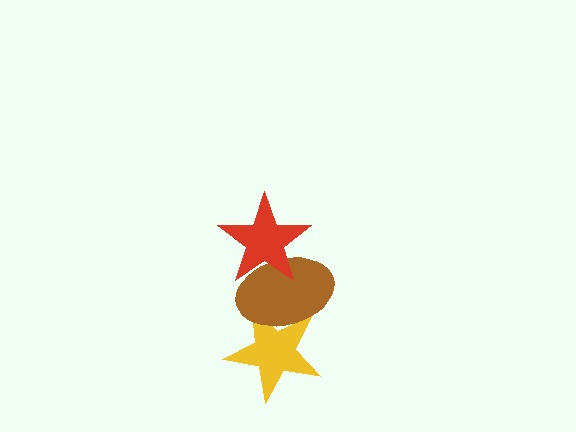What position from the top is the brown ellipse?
The brown ellipse is 2nd from the top.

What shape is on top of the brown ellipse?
The red star is on top of the brown ellipse.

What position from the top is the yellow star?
The yellow star is 3rd from the top.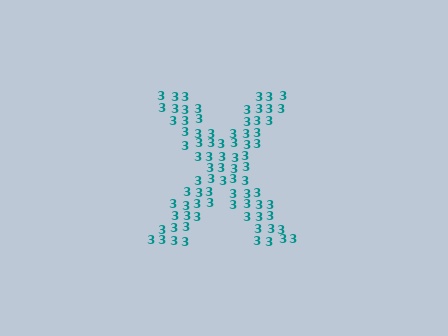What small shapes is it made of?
It is made of small digit 3's.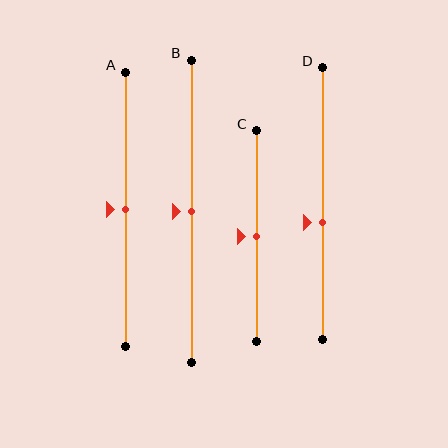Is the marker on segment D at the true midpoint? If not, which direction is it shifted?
No, the marker on segment D is shifted downward by about 7% of the segment length.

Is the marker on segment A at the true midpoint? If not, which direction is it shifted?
Yes, the marker on segment A is at the true midpoint.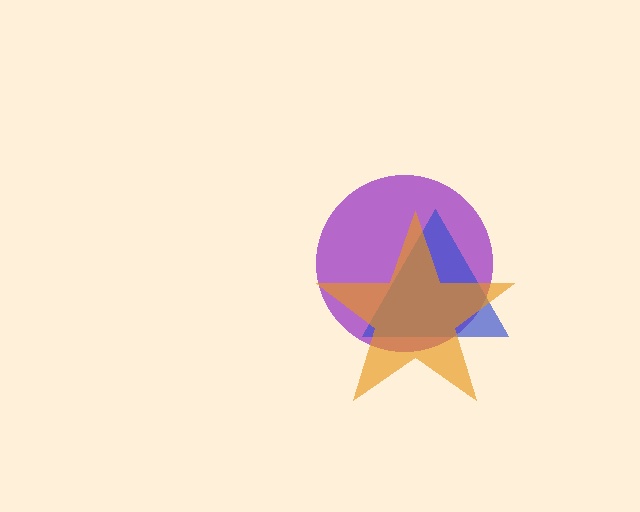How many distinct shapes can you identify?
There are 3 distinct shapes: a purple circle, a blue triangle, an orange star.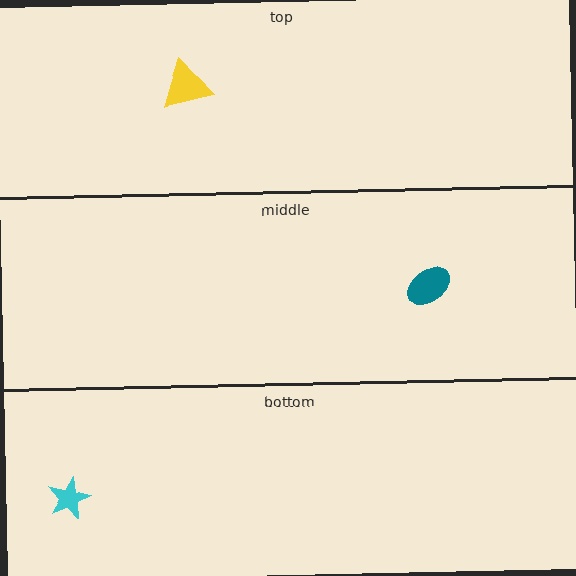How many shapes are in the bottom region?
1.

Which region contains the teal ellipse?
The middle region.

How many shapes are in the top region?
1.